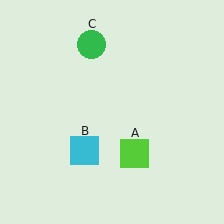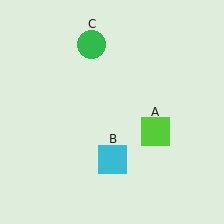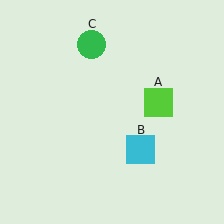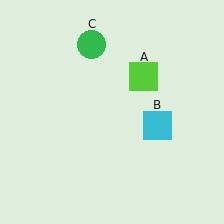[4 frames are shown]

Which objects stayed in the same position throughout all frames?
Green circle (object C) remained stationary.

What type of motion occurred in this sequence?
The lime square (object A), cyan square (object B) rotated counterclockwise around the center of the scene.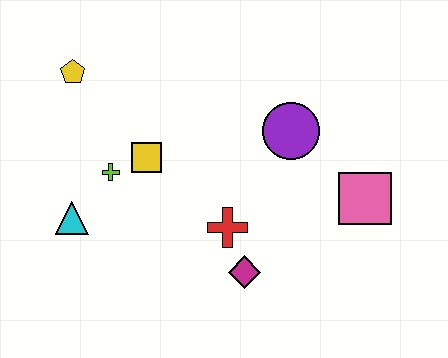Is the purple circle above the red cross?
Yes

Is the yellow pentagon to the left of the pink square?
Yes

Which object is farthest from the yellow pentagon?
The pink square is farthest from the yellow pentagon.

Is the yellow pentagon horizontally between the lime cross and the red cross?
No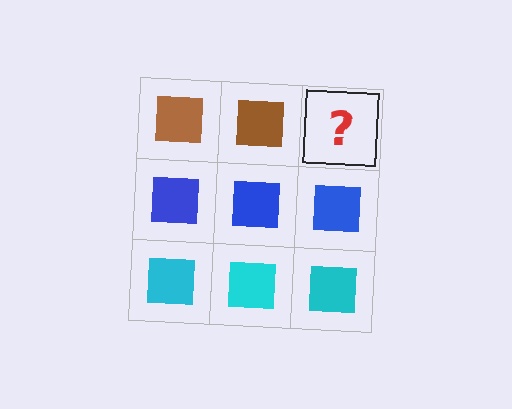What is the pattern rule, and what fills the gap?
The rule is that each row has a consistent color. The gap should be filled with a brown square.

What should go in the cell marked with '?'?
The missing cell should contain a brown square.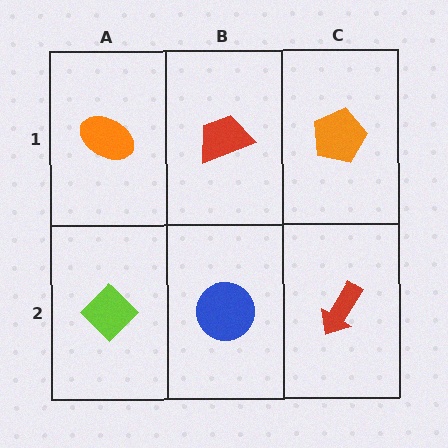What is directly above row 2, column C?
An orange pentagon.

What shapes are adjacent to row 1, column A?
A lime diamond (row 2, column A), a red trapezoid (row 1, column B).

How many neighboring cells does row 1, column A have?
2.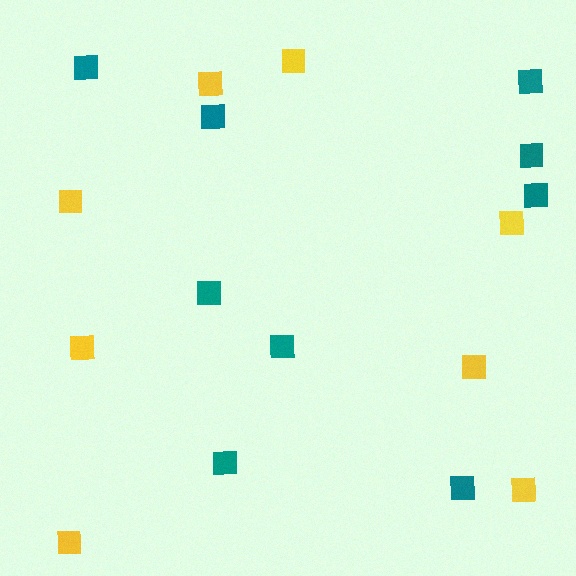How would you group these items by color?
There are 2 groups: one group of teal squares (9) and one group of yellow squares (8).